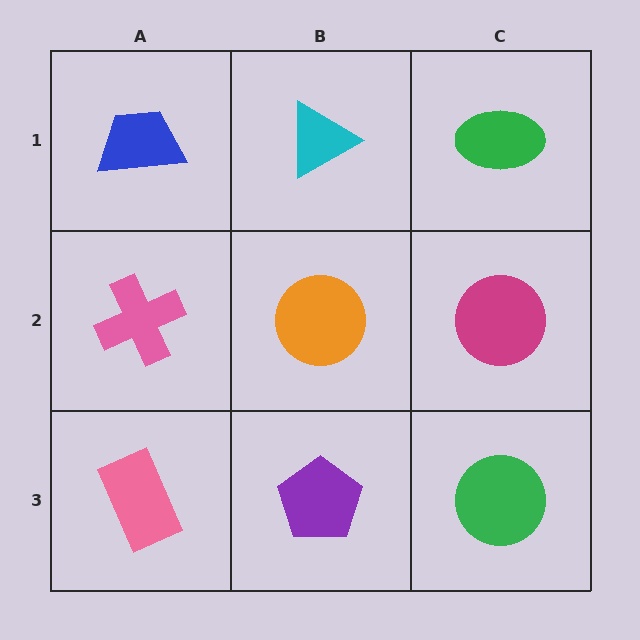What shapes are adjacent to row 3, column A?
A pink cross (row 2, column A), a purple pentagon (row 3, column B).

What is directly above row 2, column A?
A blue trapezoid.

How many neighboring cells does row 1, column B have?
3.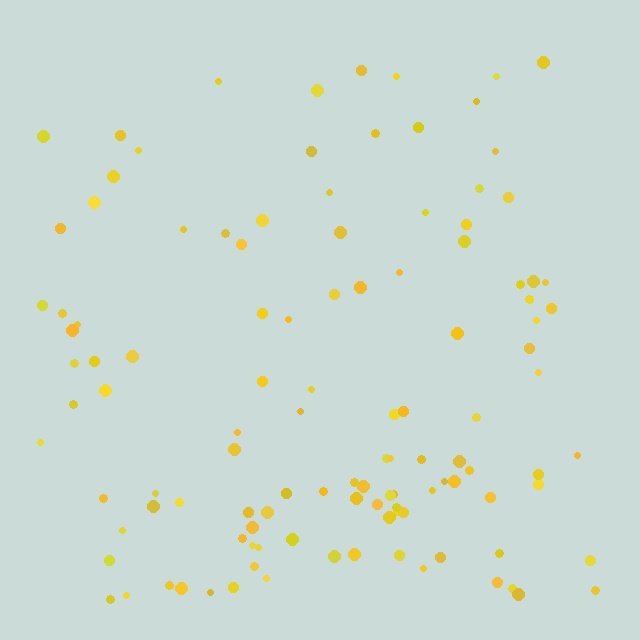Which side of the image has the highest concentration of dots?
The bottom.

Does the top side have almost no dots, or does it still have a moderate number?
Still a moderate number, just noticeably fewer than the bottom.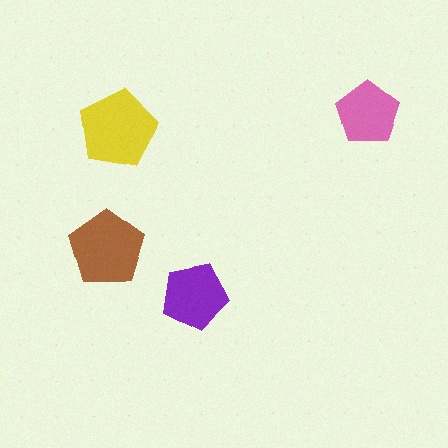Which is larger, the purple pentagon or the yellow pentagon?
The yellow one.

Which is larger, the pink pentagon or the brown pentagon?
The brown one.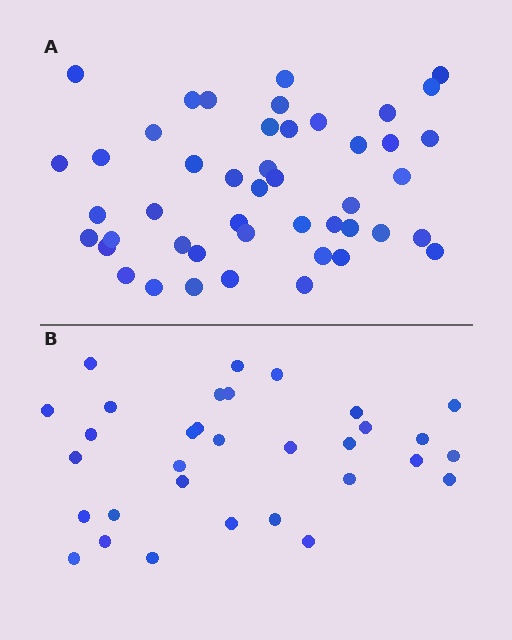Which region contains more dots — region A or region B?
Region A (the top region) has more dots.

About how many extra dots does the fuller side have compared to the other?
Region A has approximately 15 more dots than region B.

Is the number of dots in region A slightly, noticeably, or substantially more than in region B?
Region A has noticeably more, but not dramatically so. The ratio is roughly 1.4 to 1.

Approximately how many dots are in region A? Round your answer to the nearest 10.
About 50 dots. (The exact count is 46, which rounds to 50.)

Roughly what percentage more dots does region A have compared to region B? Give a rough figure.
About 45% more.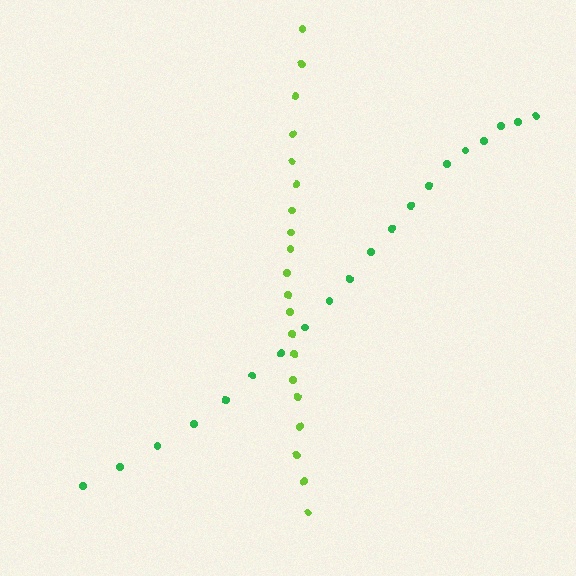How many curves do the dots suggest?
There are 2 distinct paths.